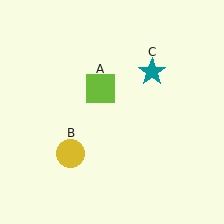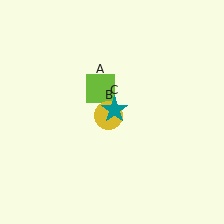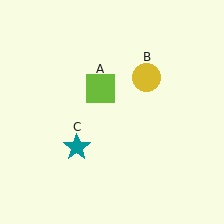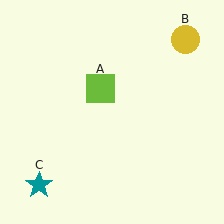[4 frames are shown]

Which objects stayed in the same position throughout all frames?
Lime square (object A) remained stationary.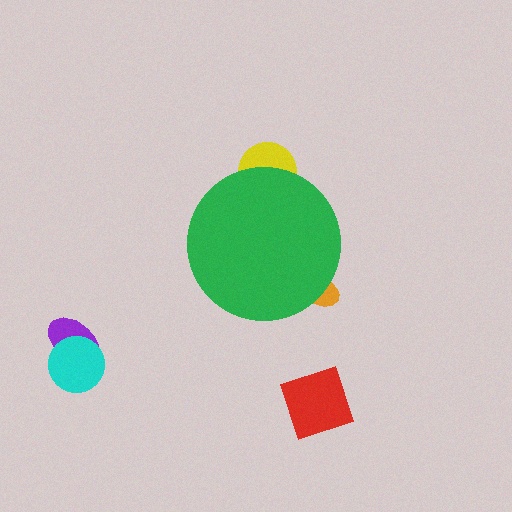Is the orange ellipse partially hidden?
Yes, the orange ellipse is partially hidden behind the green circle.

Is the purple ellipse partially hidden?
No, the purple ellipse is fully visible.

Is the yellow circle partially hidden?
Yes, the yellow circle is partially hidden behind the green circle.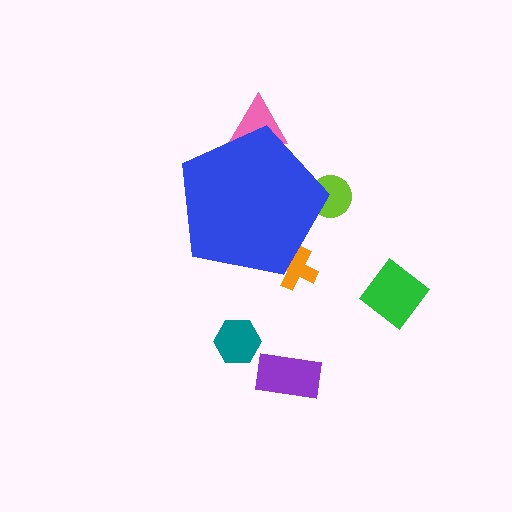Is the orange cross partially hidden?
Yes, the orange cross is partially hidden behind the blue pentagon.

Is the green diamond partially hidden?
No, the green diamond is fully visible.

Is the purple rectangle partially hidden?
No, the purple rectangle is fully visible.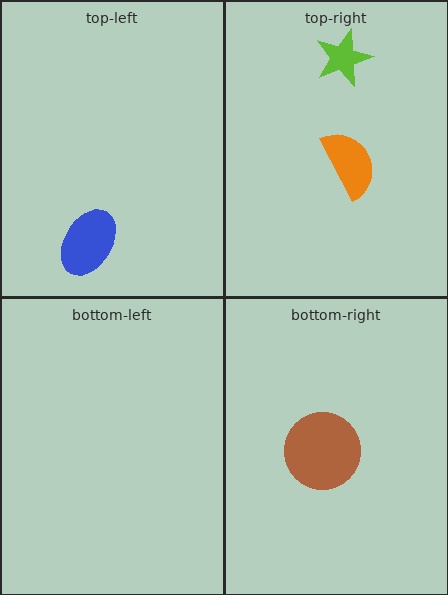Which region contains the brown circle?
The bottom-right region.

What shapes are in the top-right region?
The lime star, the orange semicircle.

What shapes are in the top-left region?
The blue ellipse.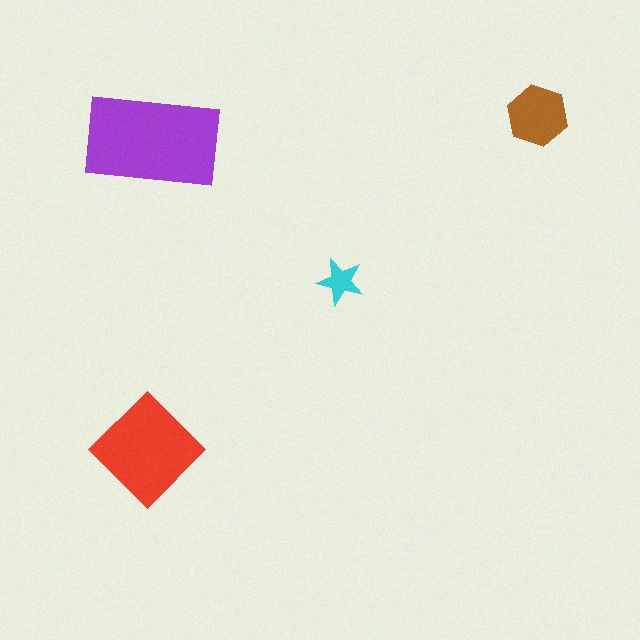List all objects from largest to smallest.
The purple rectangle, the red diamond, the brown hexagon, the cyan star.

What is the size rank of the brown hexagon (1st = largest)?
3rd.